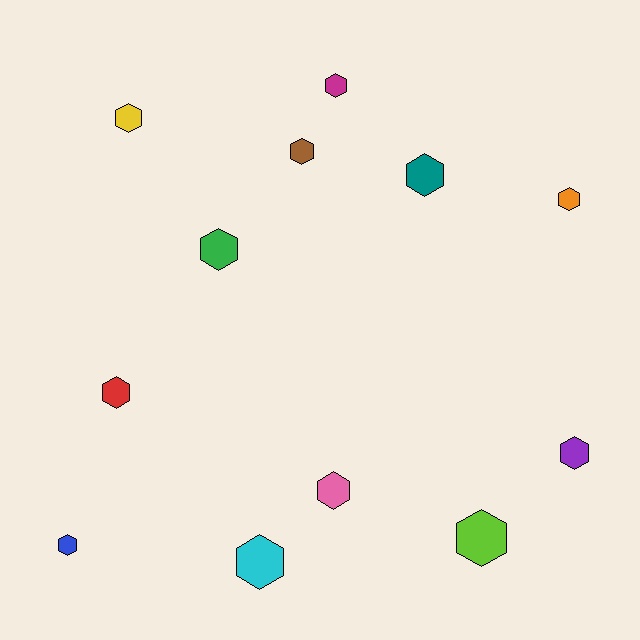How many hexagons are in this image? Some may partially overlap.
There are 12 hexagons.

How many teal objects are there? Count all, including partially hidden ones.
There is 1 teal object.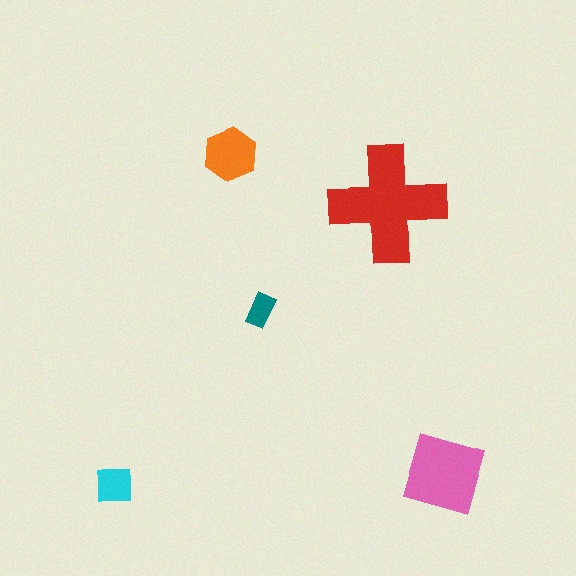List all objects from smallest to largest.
The teal rectangle, the cyan square, the orange hexagon, the pink diamond, the red cross.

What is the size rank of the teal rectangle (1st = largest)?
5th.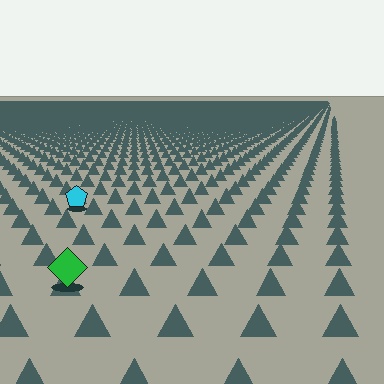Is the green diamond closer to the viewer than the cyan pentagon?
Yes. The green diamond is closer — you can tell from the texture gradient: the ground texture is coarser near it.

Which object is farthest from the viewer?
The cyan pentagon is farthest from the viewer. It appears smaller and the ground texture around it is denser.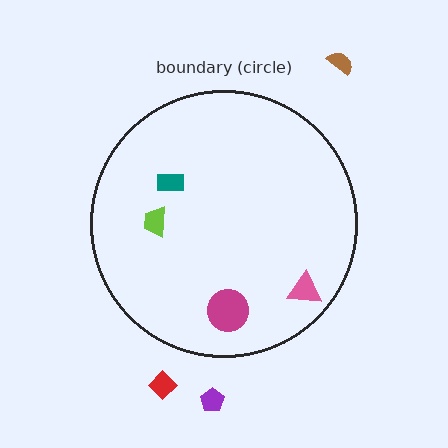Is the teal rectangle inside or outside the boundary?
Inside.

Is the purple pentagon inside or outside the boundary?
Outside.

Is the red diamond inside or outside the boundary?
Outside.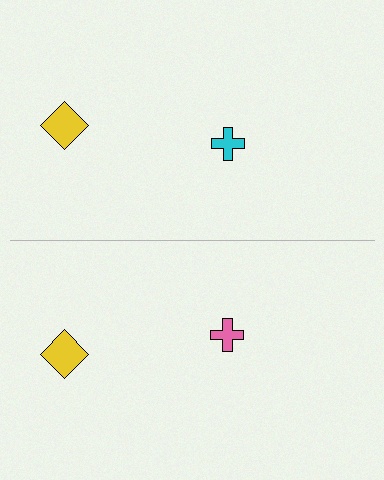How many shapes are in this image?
There are 4 shapes in this image.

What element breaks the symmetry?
The pink cross on the bottom side breaks the symmetry — its mirror counterpart is cyan.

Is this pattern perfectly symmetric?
No, the pattern is not perfectly symmetric. The pink cross on the bottom side breaks the symmetry — its mirror counterpart is cyan.